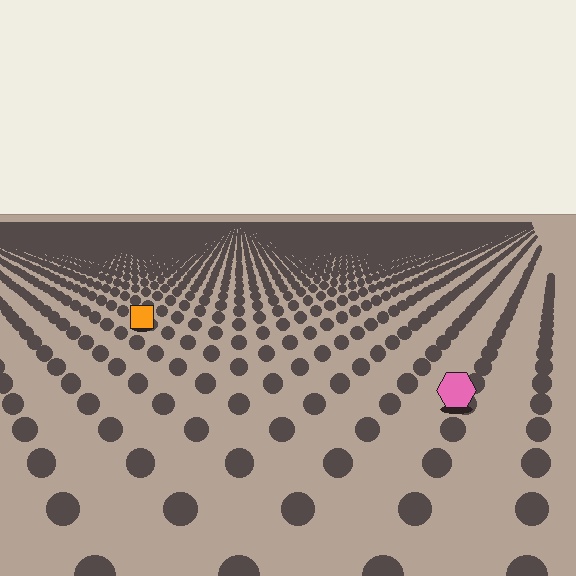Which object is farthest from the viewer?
The orange square is farthest from the viewer. It appears smaller and the ground texture around it is denser.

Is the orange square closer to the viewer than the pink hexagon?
No. The pink hexagon is closer — you can tell from the texture gradient: the ground texture is coarser near it.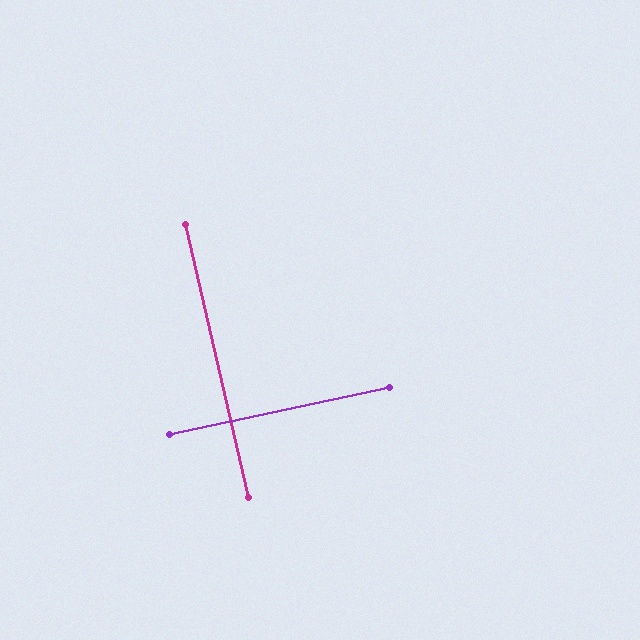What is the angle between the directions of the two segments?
Approximately 89 degrees.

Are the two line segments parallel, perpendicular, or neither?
Perpendicular — they meet at approximately 89°.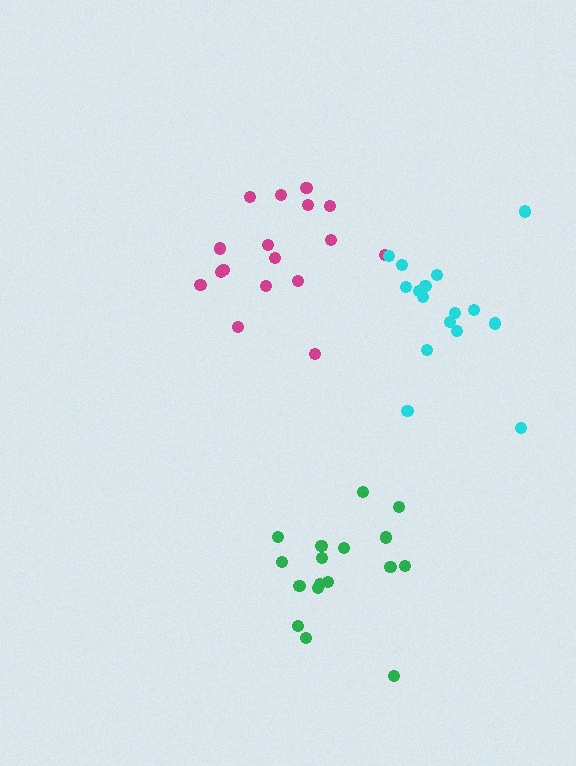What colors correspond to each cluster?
The clusters are colored: green, magenta, cyan.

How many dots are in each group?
Group 1: 17 dots, Group 2: 17 dots, Group 3: 16 dots (50 total).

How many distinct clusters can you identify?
There are 3 distinct clusters.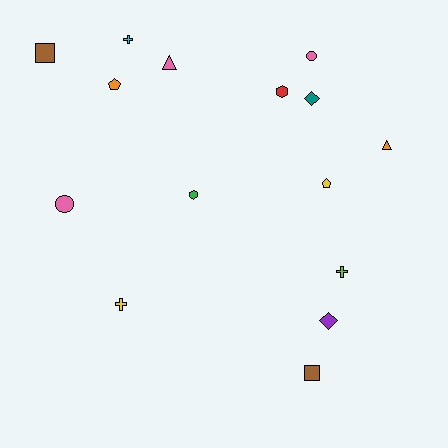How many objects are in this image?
There are 15 objects.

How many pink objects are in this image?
There are 3 pink objects.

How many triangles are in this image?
There are 2 triangles.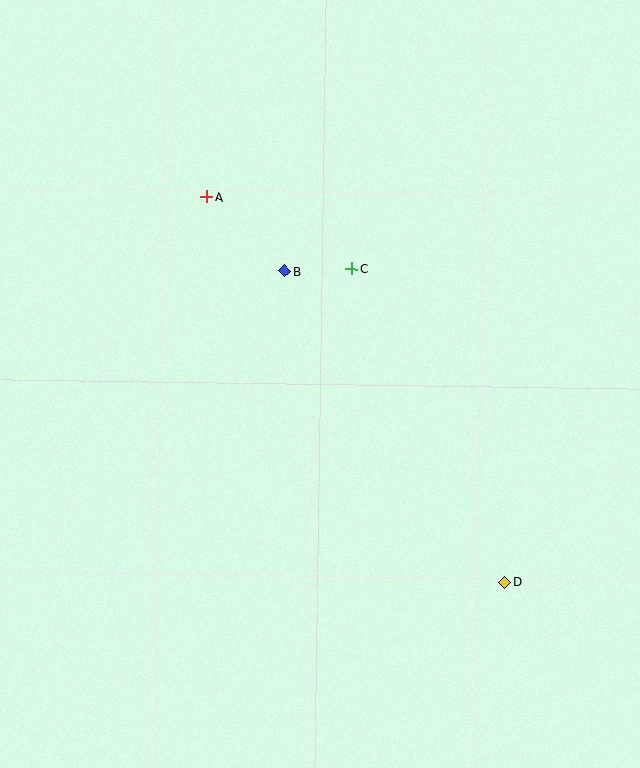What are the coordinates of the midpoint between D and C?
The midpoint between D and C is at (428, 425).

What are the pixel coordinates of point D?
Point D is at (505, 582).